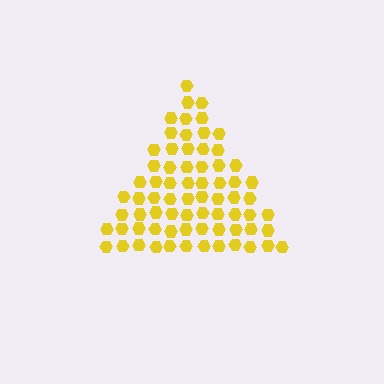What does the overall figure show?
The overall figure shows a triangle.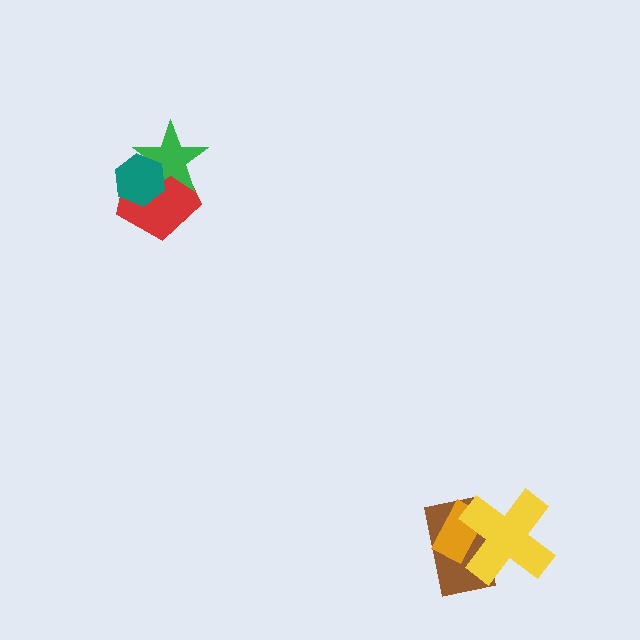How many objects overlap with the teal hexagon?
2 objects overlap with the teal hexagon.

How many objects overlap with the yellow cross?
2 objects overlap with the yellow cross.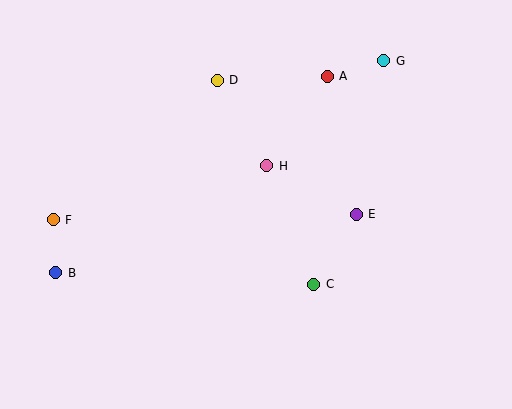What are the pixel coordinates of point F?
Point F is at (53, 220).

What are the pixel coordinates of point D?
Point D is at (217, 80).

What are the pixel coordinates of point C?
Point C is at (314, 284).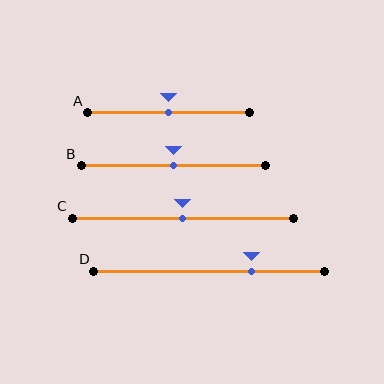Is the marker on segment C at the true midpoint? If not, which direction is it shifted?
Yes, the marker on segment C is at the true midpoint.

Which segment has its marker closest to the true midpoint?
Segment A has its marker closest to the true midpoint.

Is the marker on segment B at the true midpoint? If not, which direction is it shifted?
Yes, the marker on segment B is at the true midpoint.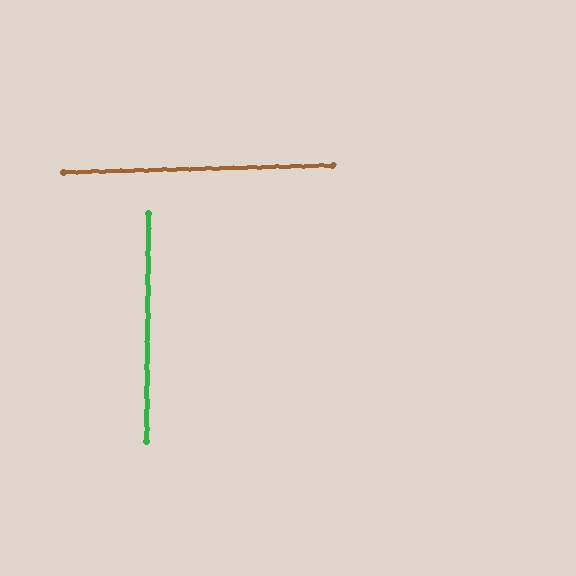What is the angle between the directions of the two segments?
Approximately 88 degrees.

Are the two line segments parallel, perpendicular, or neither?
Perpendicular — they meet at approximately 88°.